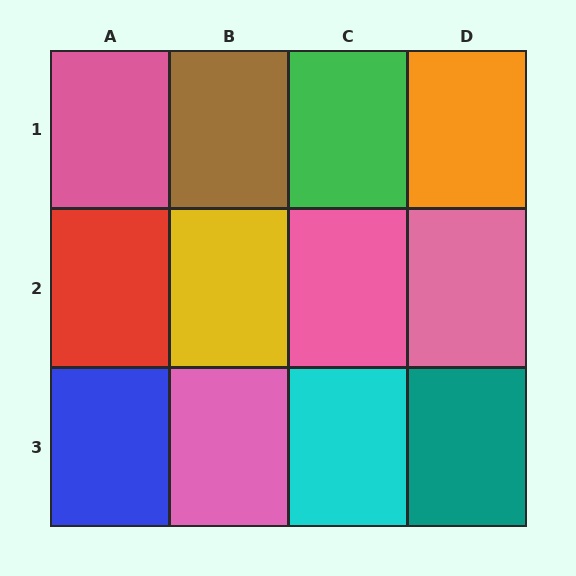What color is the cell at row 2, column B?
Yellow.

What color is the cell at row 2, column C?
Pink.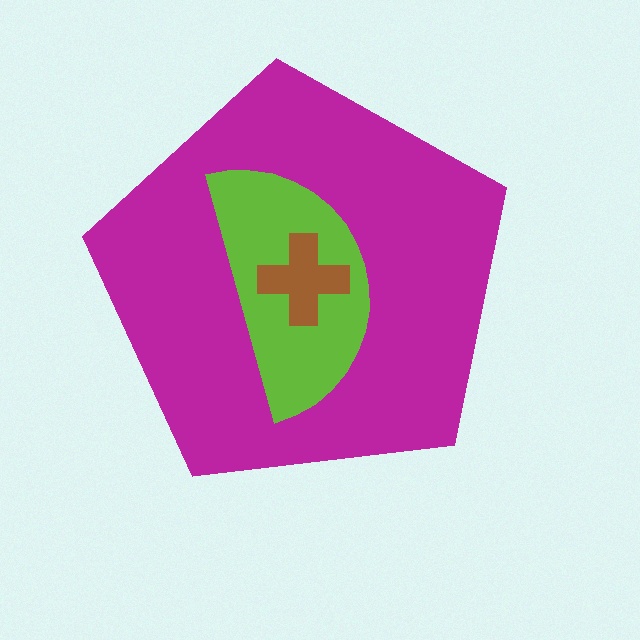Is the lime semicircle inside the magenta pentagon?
Yes.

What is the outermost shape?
The magenta pentagon.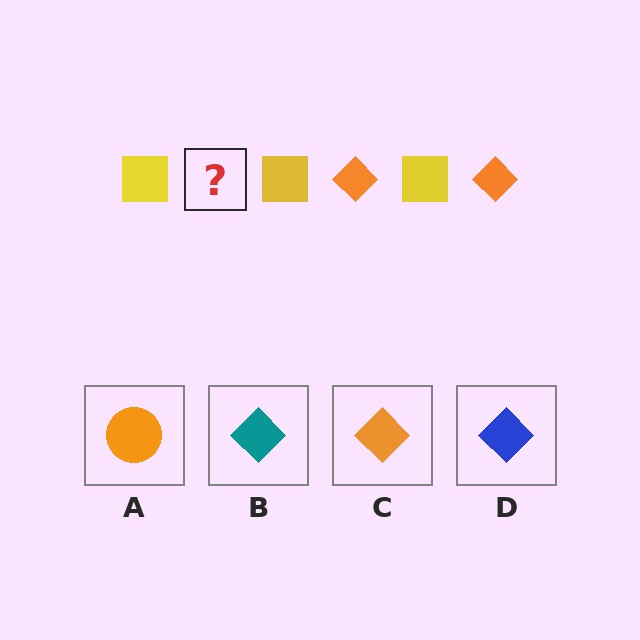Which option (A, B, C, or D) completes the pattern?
C.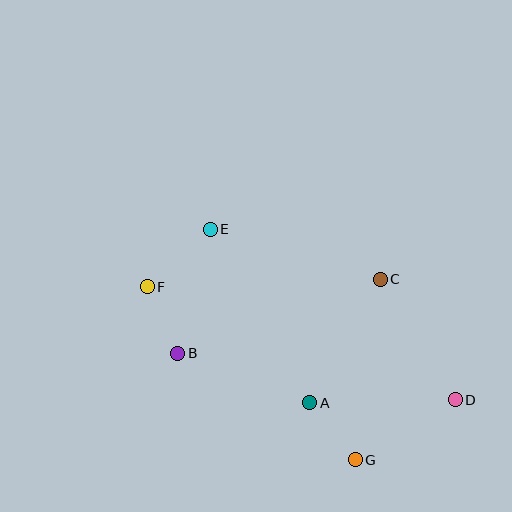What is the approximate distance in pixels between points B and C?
The distance between B and C is approximately 216 pixels.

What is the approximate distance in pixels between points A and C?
The distance between A and C is approximately 143 pixels.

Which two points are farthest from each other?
Points D and F are farthest from each other.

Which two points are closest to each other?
Points A and G are closest to each other.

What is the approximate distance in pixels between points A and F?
The distance between A and F is approximately 199 pixels.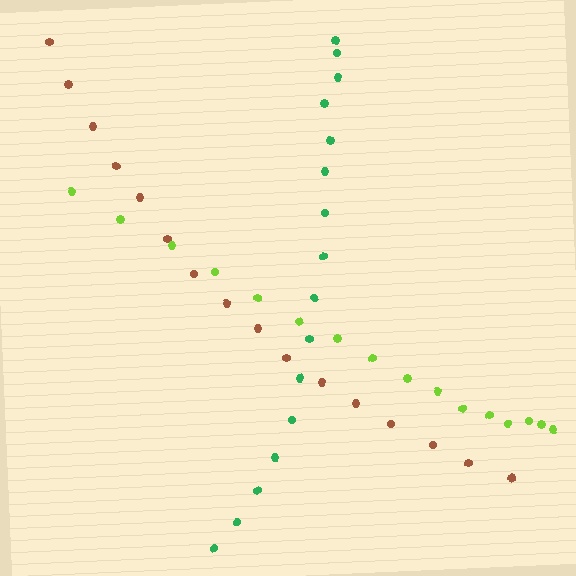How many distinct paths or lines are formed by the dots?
There are 3 distinct paths.